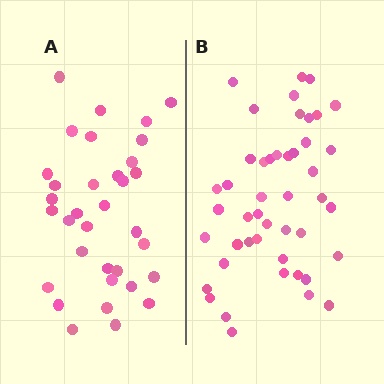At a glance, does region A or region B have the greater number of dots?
Region B (the right region) has more dots.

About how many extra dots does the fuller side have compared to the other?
Region B has roughly 12 or so more dots than region A.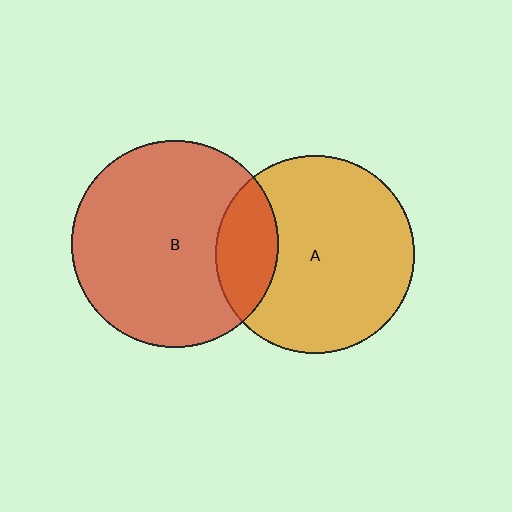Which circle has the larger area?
Circle B (red).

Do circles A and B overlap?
Yes.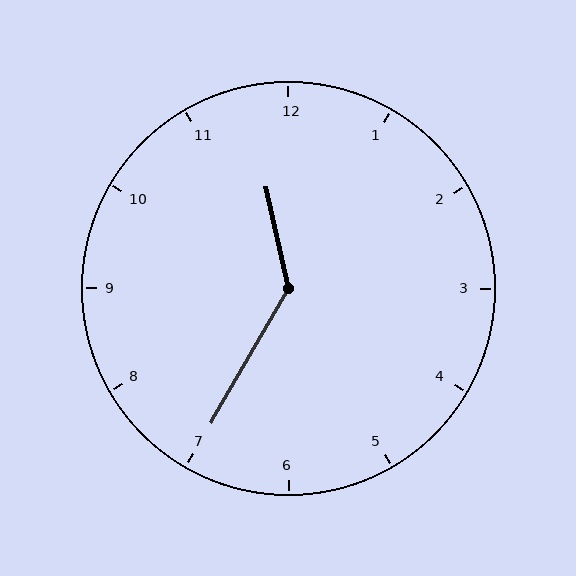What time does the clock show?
11:35.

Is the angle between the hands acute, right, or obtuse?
It is obtuse.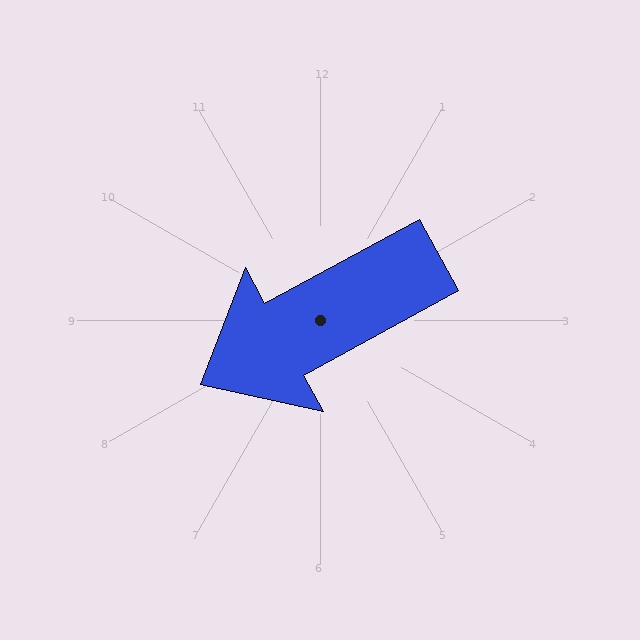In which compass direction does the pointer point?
Southwest.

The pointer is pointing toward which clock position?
Roughly 8 o'clock.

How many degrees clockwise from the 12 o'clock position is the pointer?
Approximately 241 degrees.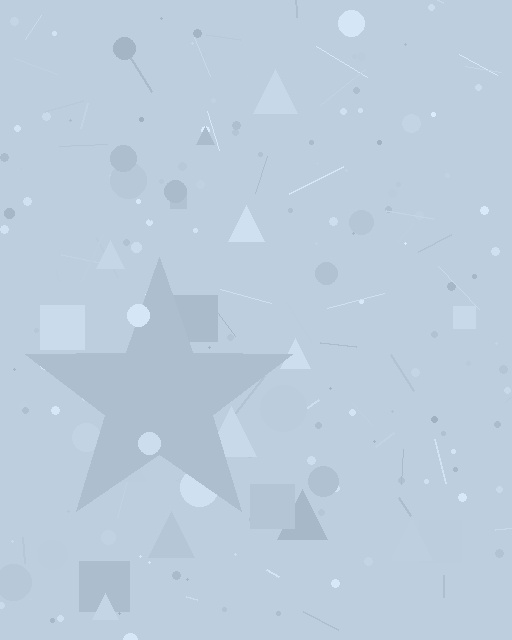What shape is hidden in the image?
A star is hidden in the image.